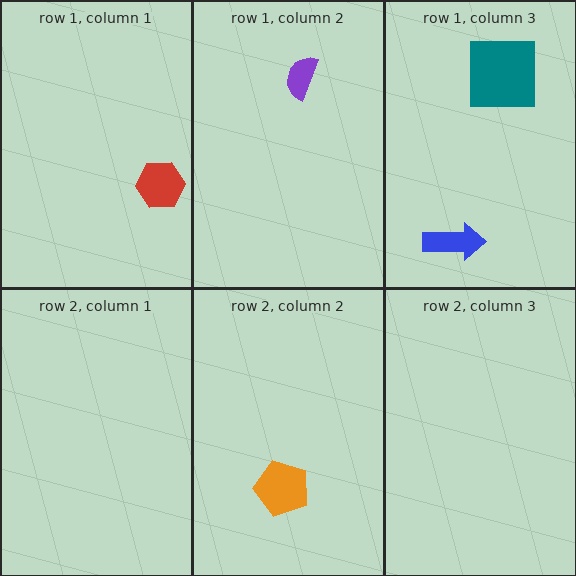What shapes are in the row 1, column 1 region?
The red hexagon.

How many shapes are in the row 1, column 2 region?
1.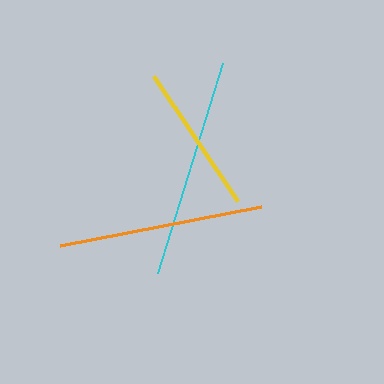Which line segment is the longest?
The cyan line is the longest at approximately 220 pixels.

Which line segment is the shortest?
The yellow line is the shortest at approximately 152 pixels.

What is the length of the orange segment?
The orange segment is approximately 204 pixels long.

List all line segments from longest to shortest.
From longest to shortest: cyan, orange, yellow.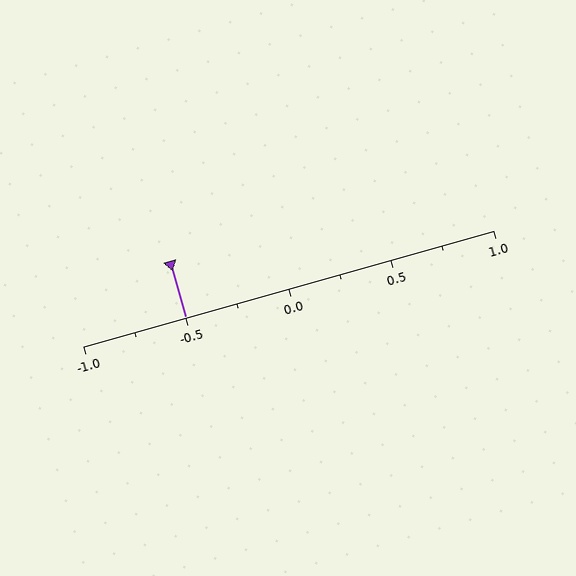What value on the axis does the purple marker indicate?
The marker indicates approximately -0.5.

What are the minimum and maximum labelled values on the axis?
The axis runs from -1.0 to 1.0.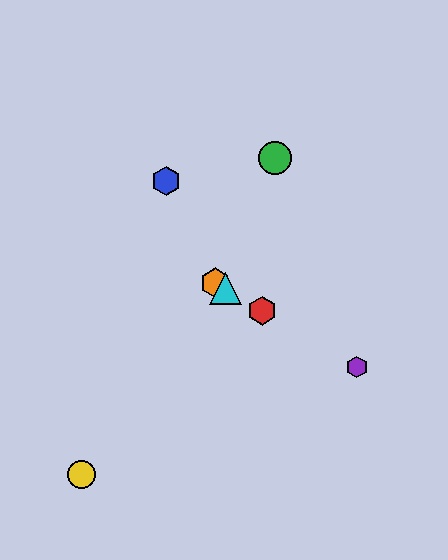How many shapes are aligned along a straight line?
4 shapes (the red hexagon, the purple hexagon, the orange hexagon, the cyan triangle) are aligned along a straight line.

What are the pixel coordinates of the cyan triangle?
The cyan triangle is at (225, 289).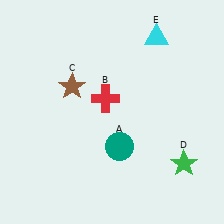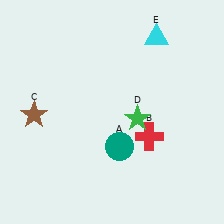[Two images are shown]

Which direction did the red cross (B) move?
The red cross (B) moved right.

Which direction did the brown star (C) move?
The brown star (C) moved left.